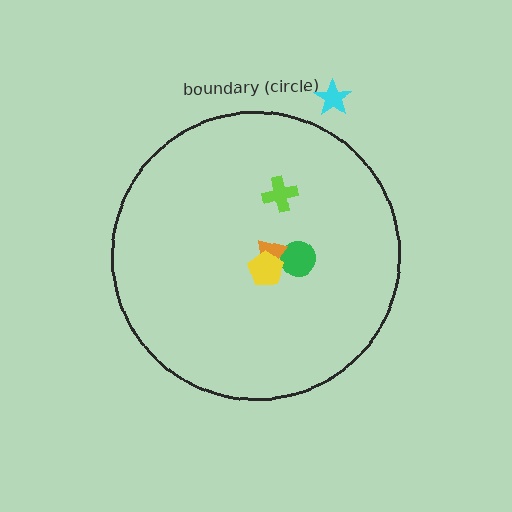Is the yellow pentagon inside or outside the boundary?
Inside.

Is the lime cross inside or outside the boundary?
Inside.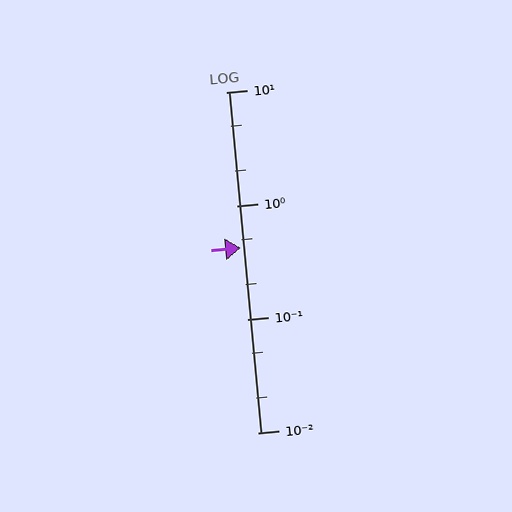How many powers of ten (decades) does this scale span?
The scale spans 3 decades, from 0.01 to 10.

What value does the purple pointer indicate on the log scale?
The pointer indicates approximately 0.42.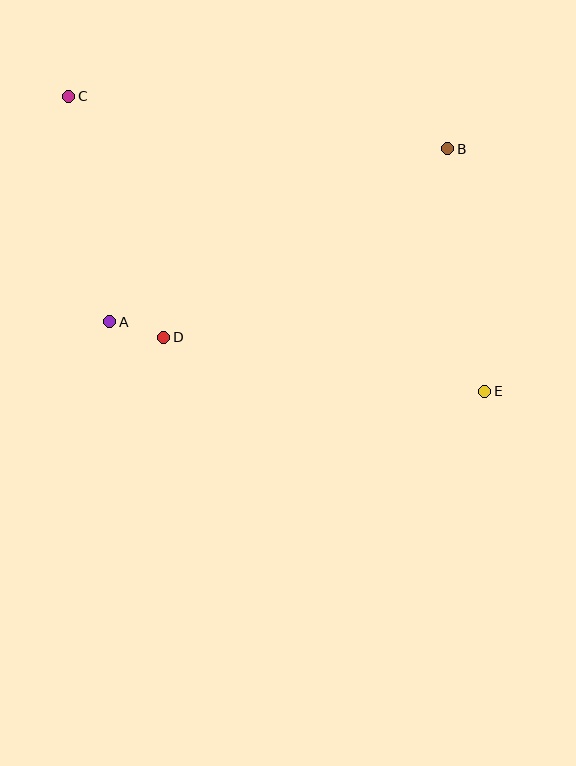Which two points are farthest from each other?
Points C and E are farthest from each other.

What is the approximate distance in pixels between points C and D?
The distance between C and D is approximately 259 pixels.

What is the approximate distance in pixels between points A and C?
The distance between A and C is approximately 229 pixels.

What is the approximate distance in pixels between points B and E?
The distance between B and E is approximately 245 pixels.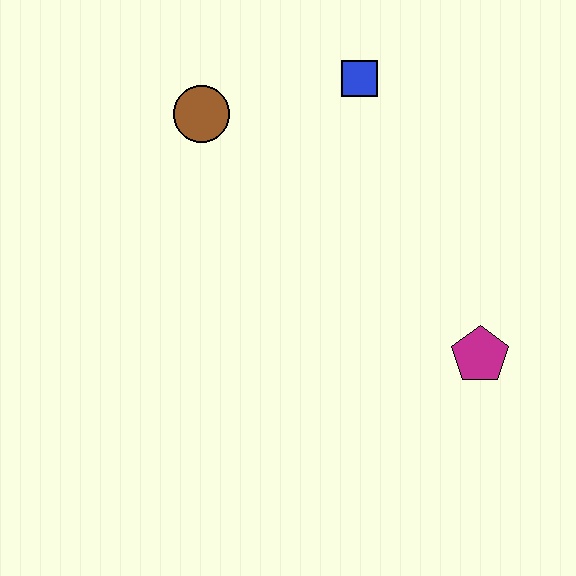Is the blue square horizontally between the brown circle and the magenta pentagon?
Yes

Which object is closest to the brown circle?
The blue square is closest to the brown circle.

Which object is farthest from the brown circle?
The magenta pentagon is farthest from the brown circle.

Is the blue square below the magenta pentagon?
No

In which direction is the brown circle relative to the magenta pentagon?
The brown circle is to the left of the magenta pentagon.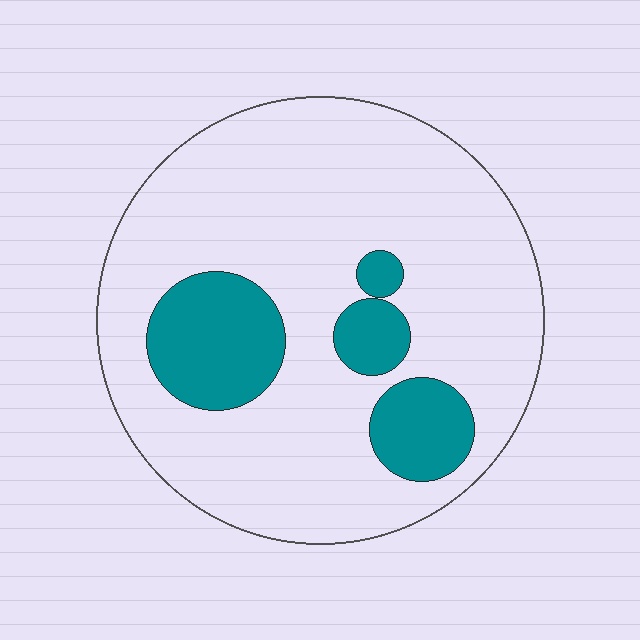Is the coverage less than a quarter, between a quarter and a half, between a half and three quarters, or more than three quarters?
Less than a quarter.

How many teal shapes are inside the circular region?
4.